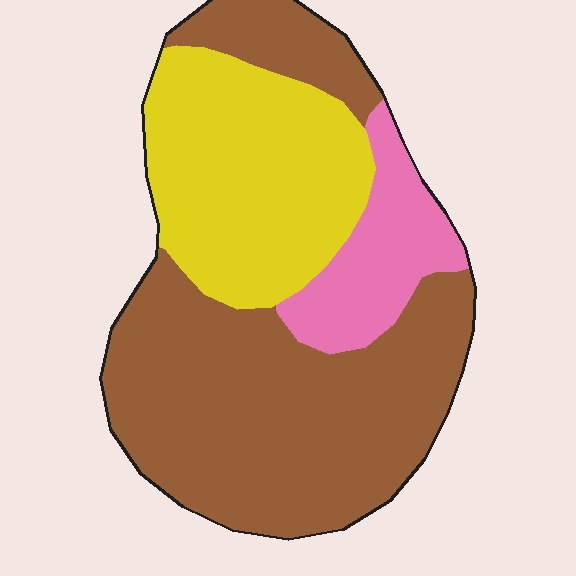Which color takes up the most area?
Brown, at roughly 55%.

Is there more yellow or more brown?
Brown.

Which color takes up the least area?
Pink, at roughly 15%.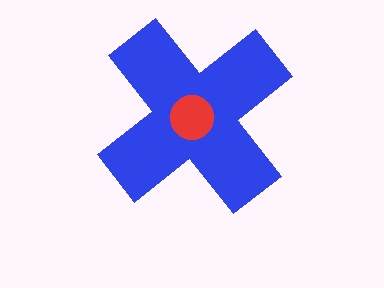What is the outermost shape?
The blue cross.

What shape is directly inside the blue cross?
The red circle.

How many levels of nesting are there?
2.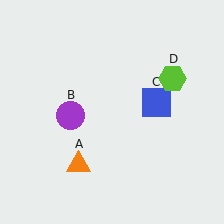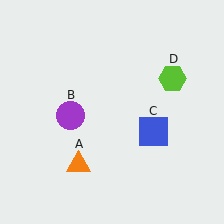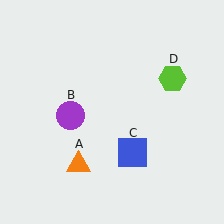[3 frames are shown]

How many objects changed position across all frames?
1 object changed position: blue square (object C).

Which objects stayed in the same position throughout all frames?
Orange triangle (object A) and purple circle (object B) and lime hexagon (object D) remained stationary.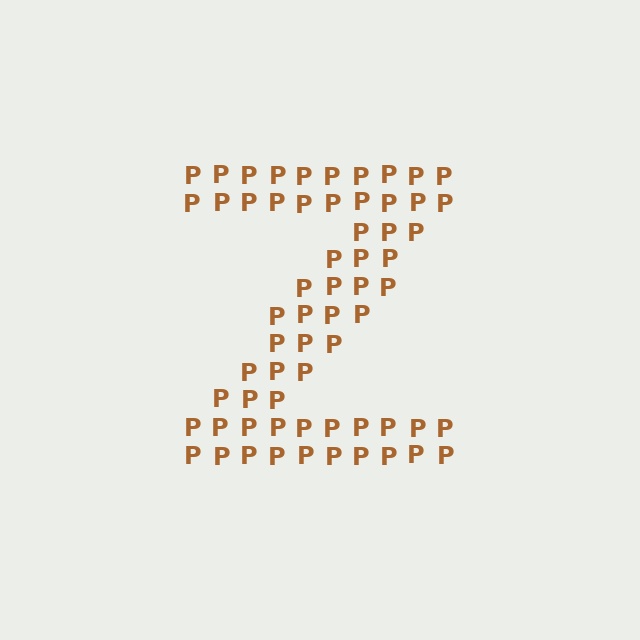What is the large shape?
The large shape is the letter Z.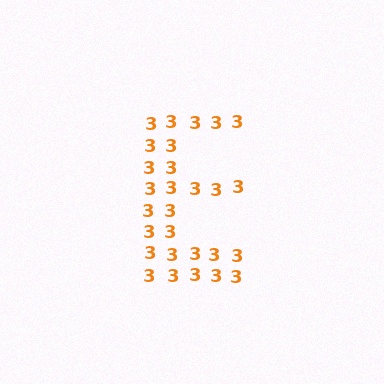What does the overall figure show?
The overall figure shows the letter E.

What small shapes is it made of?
It is made of small digit 3's.